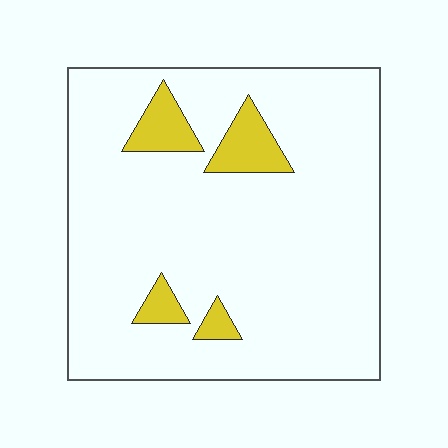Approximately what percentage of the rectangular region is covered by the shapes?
Approximately 10%.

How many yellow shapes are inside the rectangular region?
4.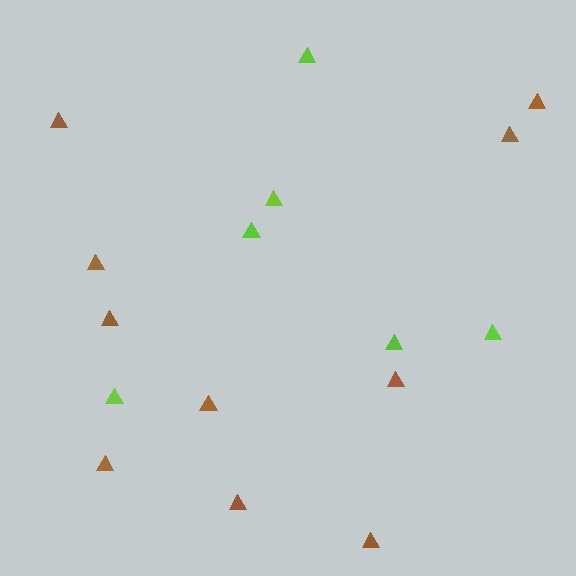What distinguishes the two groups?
There are 2 groups: one group of brown triangles (10) and one group of lime triangles (6).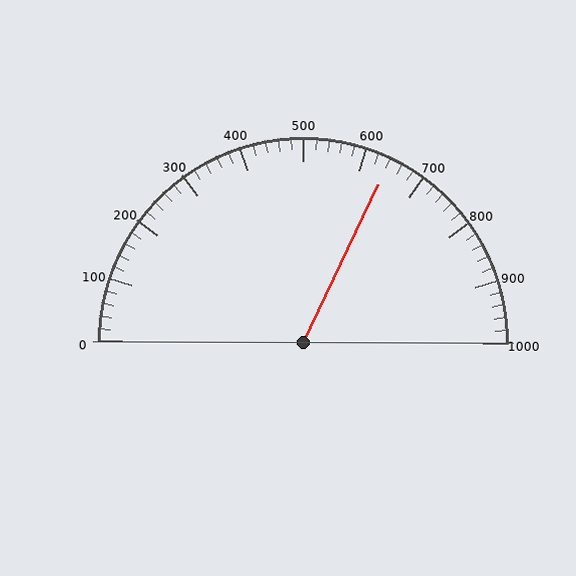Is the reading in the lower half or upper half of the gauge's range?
The reading is in the upper half of the range (0 to 1000).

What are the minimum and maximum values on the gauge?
The gauge ranges from 0 to 1000.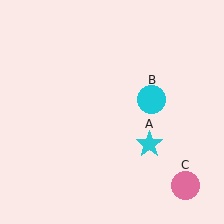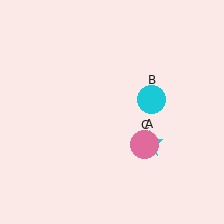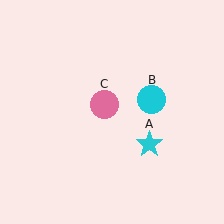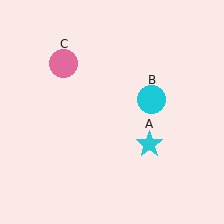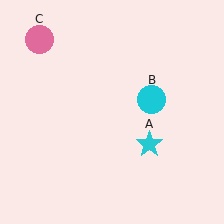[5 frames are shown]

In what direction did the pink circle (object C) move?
The pink circle (object C) moved up and to the left.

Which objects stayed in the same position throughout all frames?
Cyan star (object A) and cyan circle (object B) remained stationary.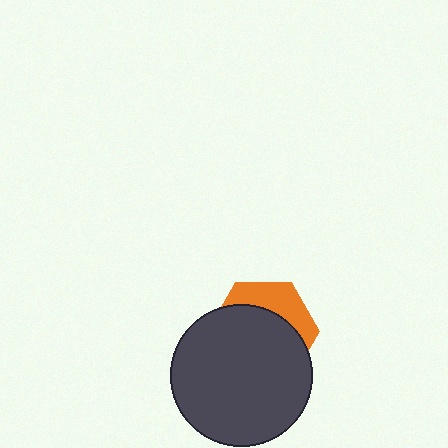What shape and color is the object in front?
The object in front is a dark gray circle.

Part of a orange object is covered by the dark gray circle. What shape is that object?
It is a hexagon.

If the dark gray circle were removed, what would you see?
You would see the complete orange hexagon.